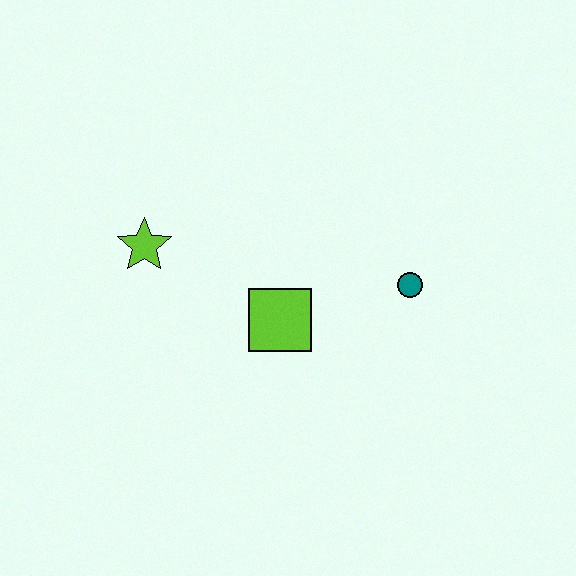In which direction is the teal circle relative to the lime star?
The teal circle is to the right of the lime star.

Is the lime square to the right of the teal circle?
No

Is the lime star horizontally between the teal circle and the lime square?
No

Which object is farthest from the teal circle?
The lime star is farthest from the teal circle.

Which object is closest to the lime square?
The teal circle is closest to the lime square.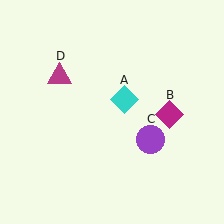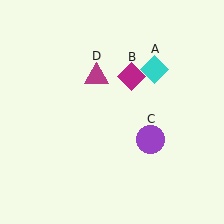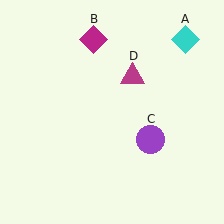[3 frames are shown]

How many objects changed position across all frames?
3 objects changed position: cyan diamond (object A), magenta diamond (object B), magenta triangle (object D).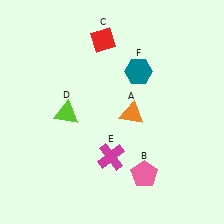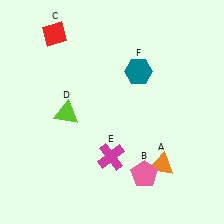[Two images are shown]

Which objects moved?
The objects that moved are: the orange triangle (A), the red diamond (C).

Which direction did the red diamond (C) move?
The red diamond (C) moved left.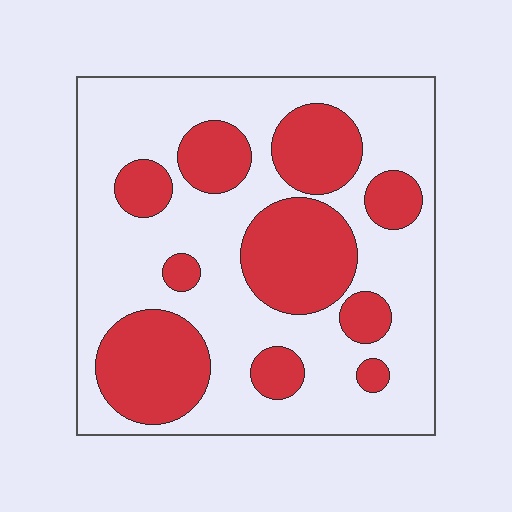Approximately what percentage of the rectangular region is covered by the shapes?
Approximately 35%.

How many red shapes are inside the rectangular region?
10.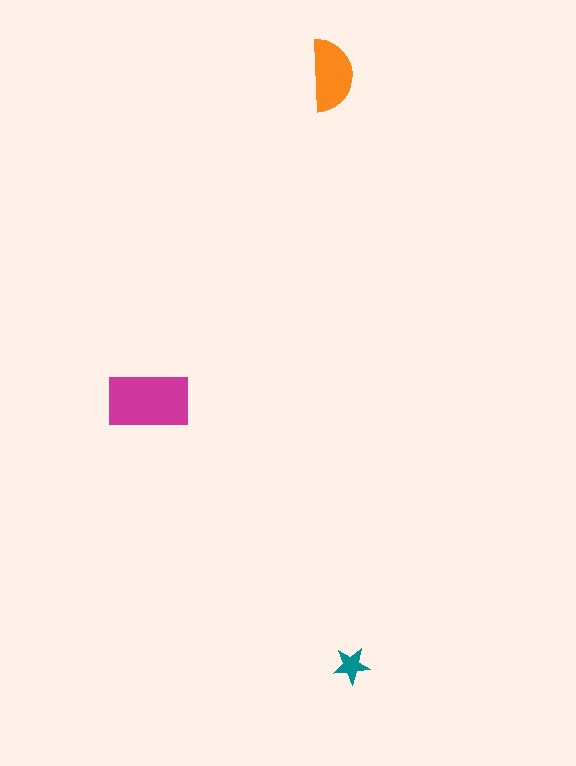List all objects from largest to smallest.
The magenta rectangle, the orange semicircle, the teal star.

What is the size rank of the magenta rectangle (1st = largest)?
1st.